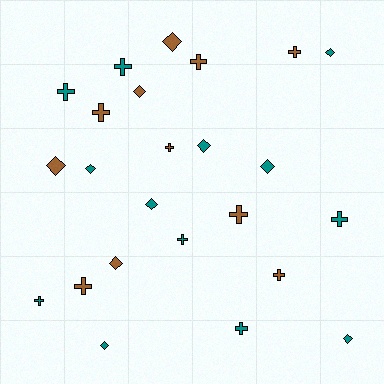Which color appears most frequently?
Teal, with 13 objects.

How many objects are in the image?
There are 24 objects.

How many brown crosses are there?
There are 7 brown crosses.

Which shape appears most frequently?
Cross, with 13 objects.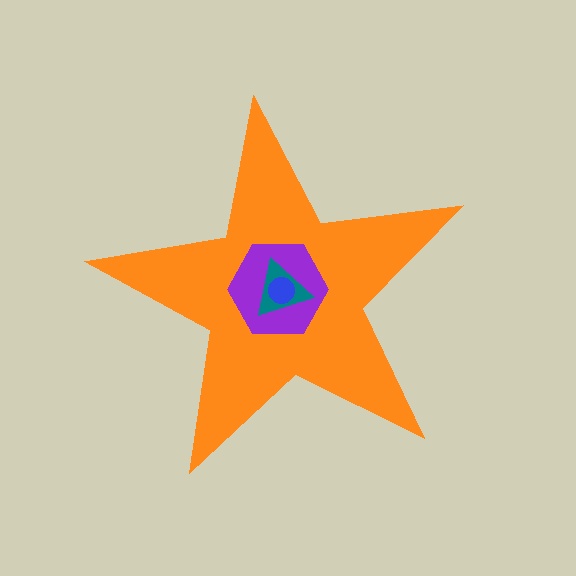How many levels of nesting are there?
4.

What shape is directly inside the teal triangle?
The blue circle.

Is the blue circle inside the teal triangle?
Yes.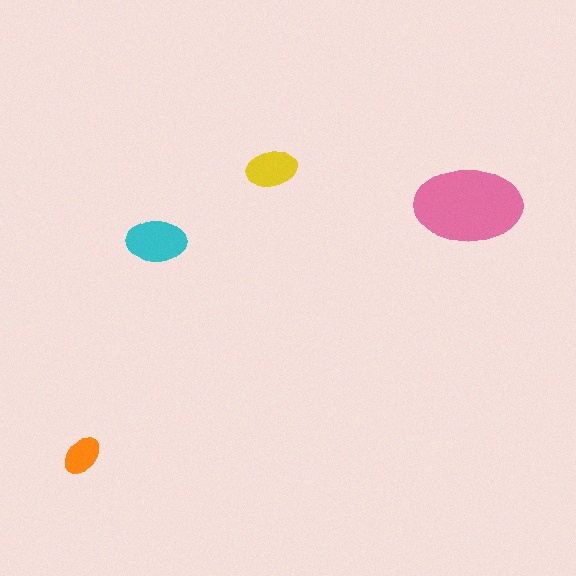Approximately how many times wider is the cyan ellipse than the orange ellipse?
About 1.5 times wider.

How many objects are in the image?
There are 4 objects in the image.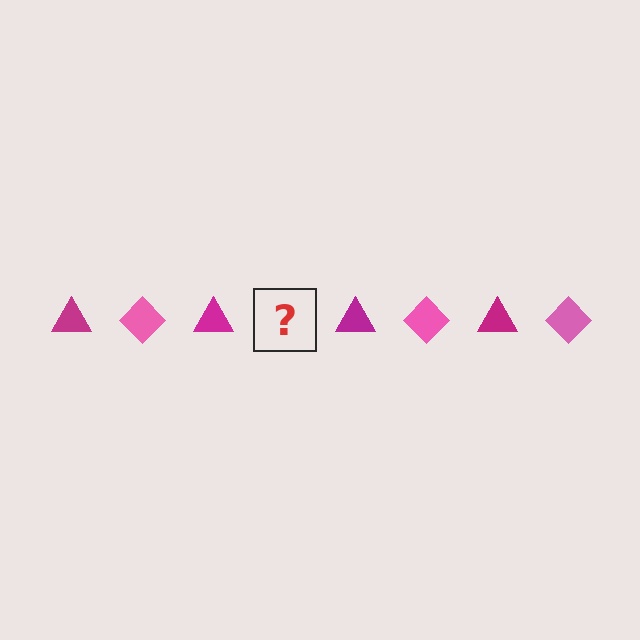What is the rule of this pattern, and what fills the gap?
The rule is that the pattern alternates between magenta triangle and pink diamond. The gap should be filled with a pink diamond.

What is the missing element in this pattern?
The missing element is a pink diamond.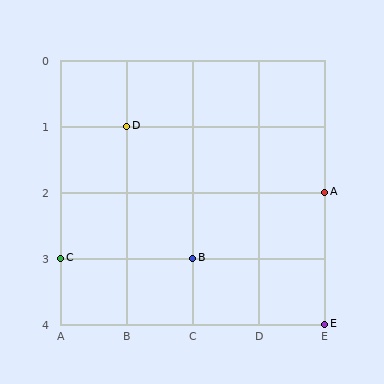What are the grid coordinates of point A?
Point A is at grid coordinates (E, 2).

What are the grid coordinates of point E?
Point E is at grid coordinates (E, 4).